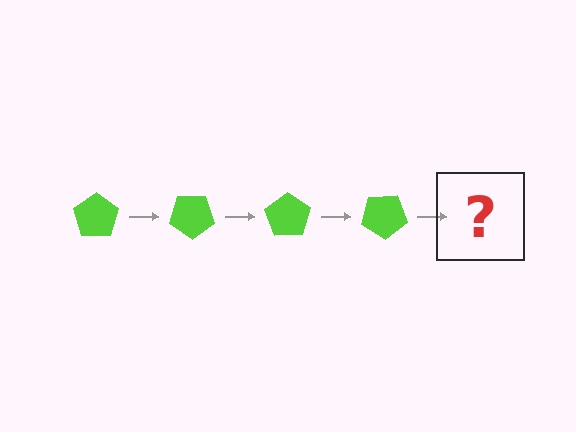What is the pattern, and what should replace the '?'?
The pattern is that the pentagon rotates 35 degrees each step. The '?' should be a lime pentagon rotated 140 degrees.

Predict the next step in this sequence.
The next step is a lime pentagon rotated 140 degrees.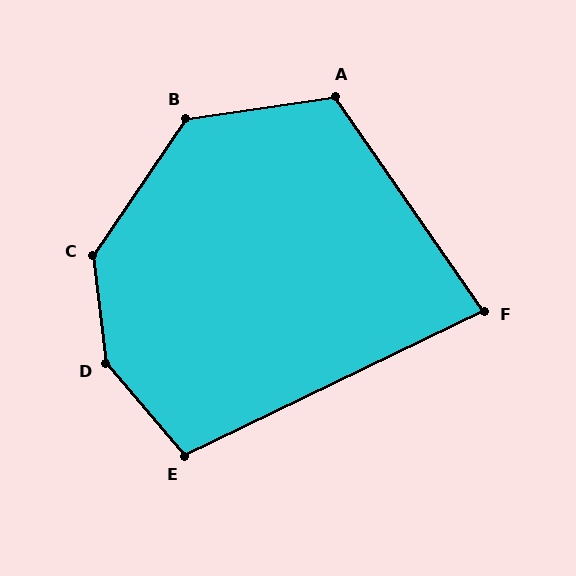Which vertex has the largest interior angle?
D, at approximately 146 degrees.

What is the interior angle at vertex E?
Approximately 105 degrees (obtuse).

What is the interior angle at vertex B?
Approximately 133 degrees (obtuse).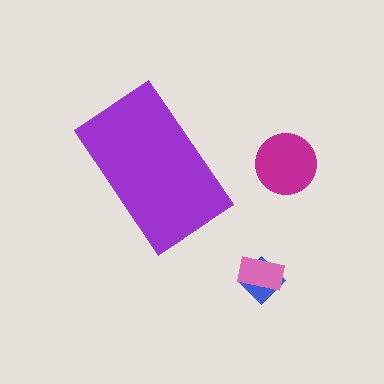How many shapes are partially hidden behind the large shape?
0 shapes are partially hidden.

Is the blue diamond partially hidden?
No, the blue diamond is fully visible.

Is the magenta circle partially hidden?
No, the magenta circle is fully visible.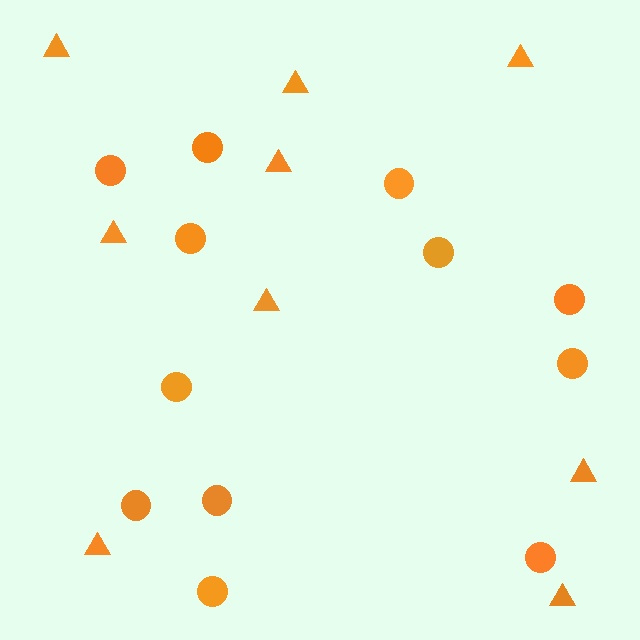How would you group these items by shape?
There are 2 groups: one group of triangles (9) and one group of circles (12).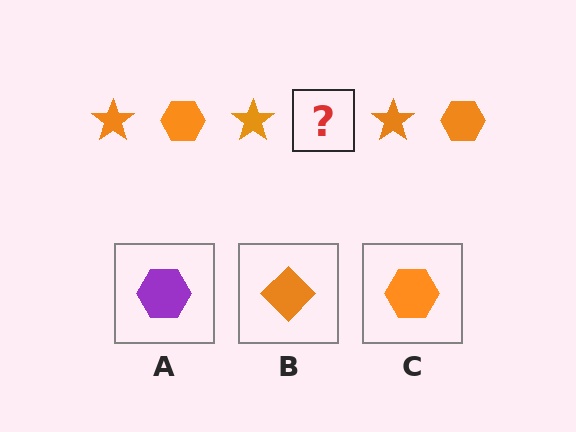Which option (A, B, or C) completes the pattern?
C.